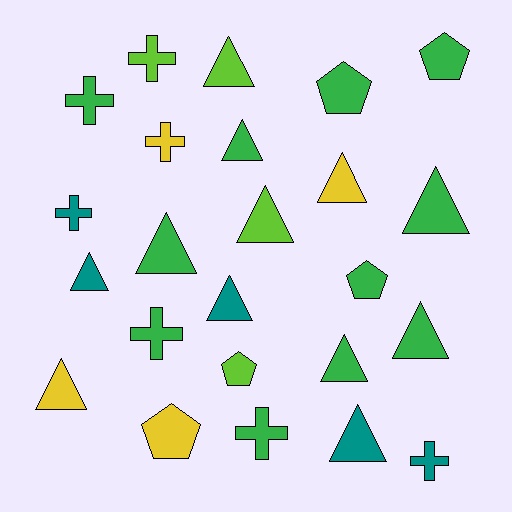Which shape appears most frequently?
Triangle, with 12 objects.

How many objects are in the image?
There are 24 objects.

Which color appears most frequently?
Green, with 11 objects.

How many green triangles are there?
There are 5 green triangles.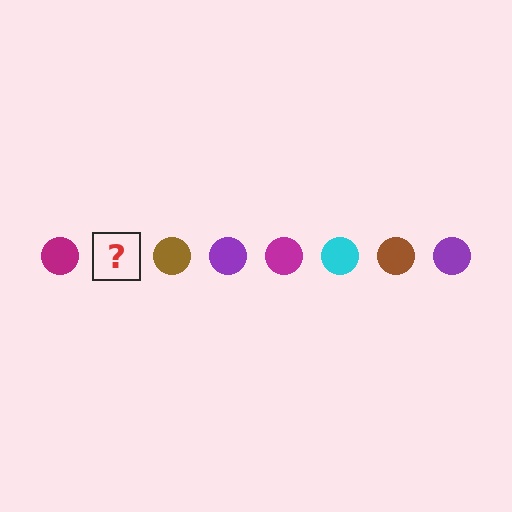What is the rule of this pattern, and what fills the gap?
The rule is that the pattern cycles through magenta, cyan, brown, purple circles. The gap should be filled with a cyan circle.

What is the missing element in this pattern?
The missing element is a cyan circle.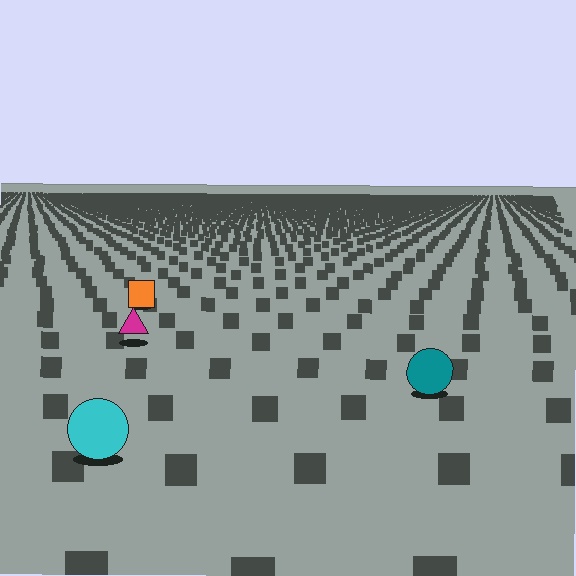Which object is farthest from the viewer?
The orange square is farthest from the viewer. It appears smaller and the ground texture around it is denser.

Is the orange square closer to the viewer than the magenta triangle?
No. The magenta triangle is closer — you can tell from the texture gradient: the ground texture is coarser near it.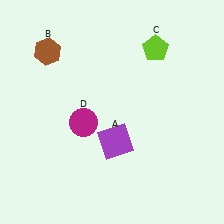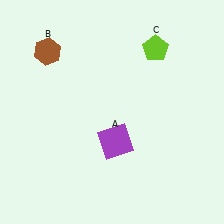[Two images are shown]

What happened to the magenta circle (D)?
The magenta circle (D) was removed in Image 2. It was in the bottom-left area of Image 1.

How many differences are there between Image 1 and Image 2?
There is 1 difference between the two images.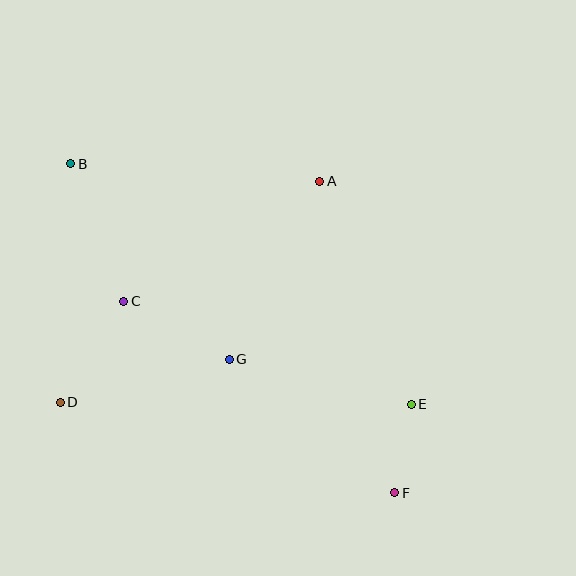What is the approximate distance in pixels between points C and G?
The distance between C and G is approximately 121 pixels.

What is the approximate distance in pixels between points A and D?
The distance between A and D is approximately 341 pixels.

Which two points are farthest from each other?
Points B and F are farthest from each other.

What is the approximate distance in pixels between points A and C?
The distance between A and C is approximately 230 pixels.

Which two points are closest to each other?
Points E and F are closest to each other.